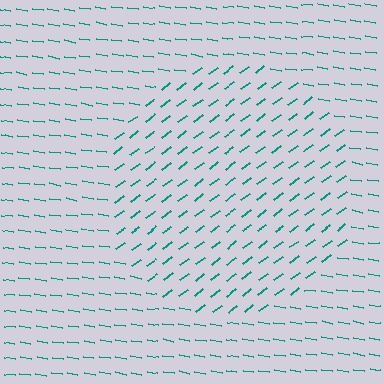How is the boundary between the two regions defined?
The boundary is defined purely by a change in line orientation (approximately 45 degrees difference). All lines are the same color and thickness.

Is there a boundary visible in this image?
Yes, there is a texture boundary formed by a change in line orientation.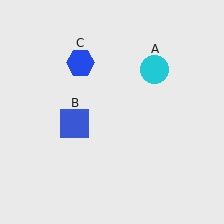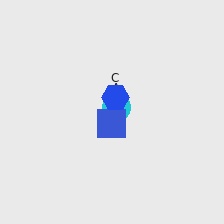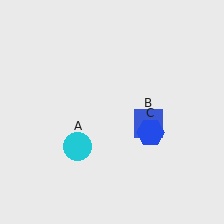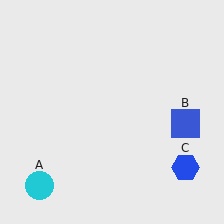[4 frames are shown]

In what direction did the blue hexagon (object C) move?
The blue hexagon (object C) moved down and to the right.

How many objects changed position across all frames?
3 objects changed position: cyan circle (object A), blue square (object B), blue hexagon (object C).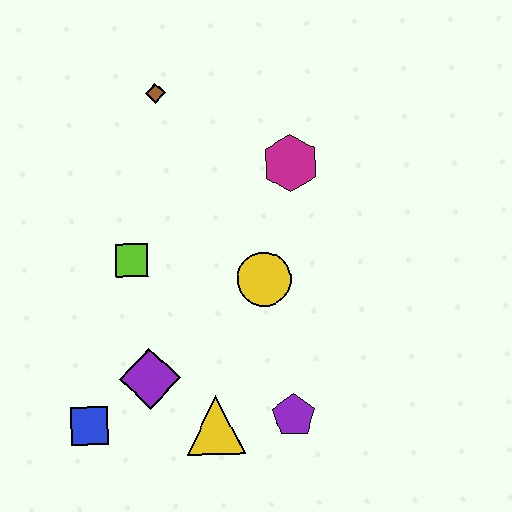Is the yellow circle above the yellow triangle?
Yes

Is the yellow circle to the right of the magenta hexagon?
No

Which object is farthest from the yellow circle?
The blue square is farthest from the yellow circle.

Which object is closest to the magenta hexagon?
The yellow circle is closest to the magenta hexagon.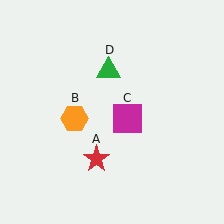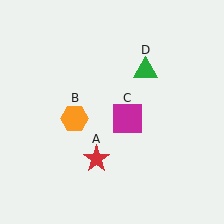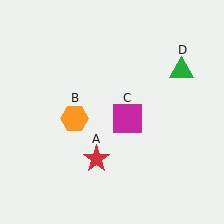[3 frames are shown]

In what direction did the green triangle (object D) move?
The green triangle (object D) moved right.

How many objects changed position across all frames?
1 object changed position: green triangle (object D).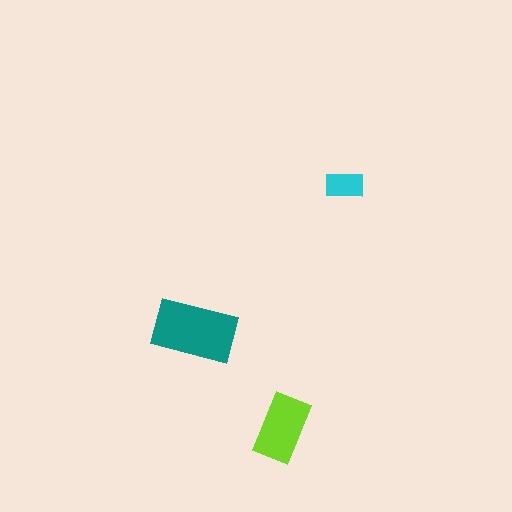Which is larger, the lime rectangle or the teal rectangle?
The teal one.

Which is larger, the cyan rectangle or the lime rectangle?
The lime one.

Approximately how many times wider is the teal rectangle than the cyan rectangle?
About 2 times wider.